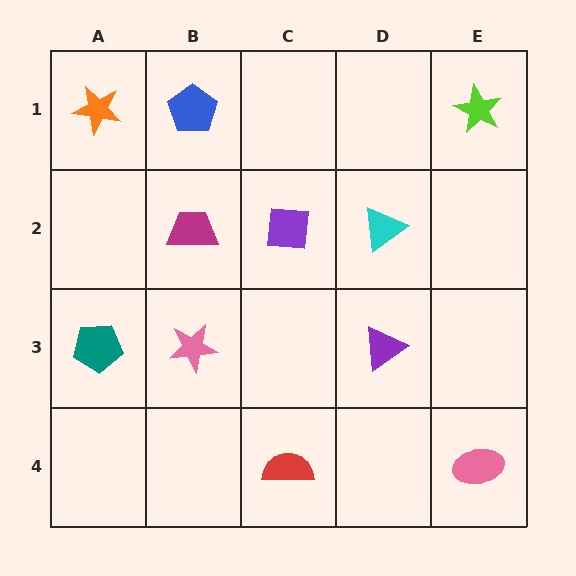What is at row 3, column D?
A purple triangle.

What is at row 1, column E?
A lime star.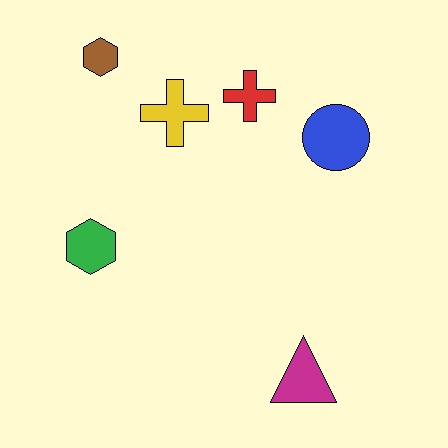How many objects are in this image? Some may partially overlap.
There are 6 objects.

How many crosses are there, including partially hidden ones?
There are 2 crosses.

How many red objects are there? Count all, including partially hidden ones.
There is 1 red object.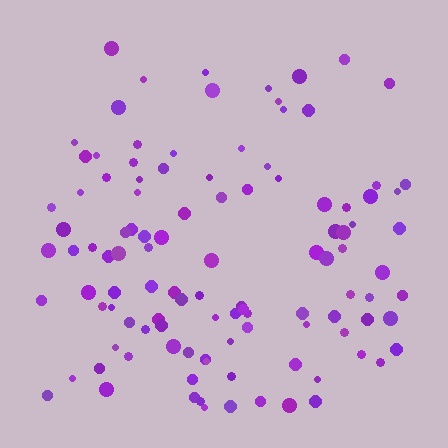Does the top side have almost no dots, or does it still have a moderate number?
Still a moderate number, just noticeably fewer than the bottom.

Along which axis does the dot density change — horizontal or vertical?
Vertical.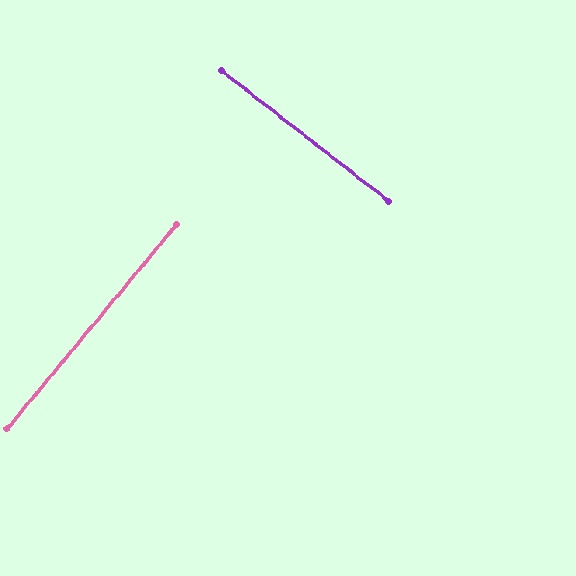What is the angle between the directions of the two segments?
Approximately 88 degrees.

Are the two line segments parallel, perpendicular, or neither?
Perpendicular — they meet at approximately 88°.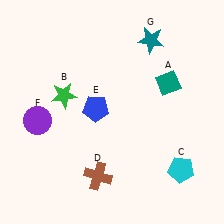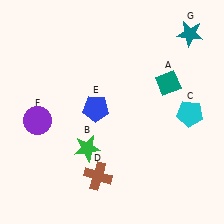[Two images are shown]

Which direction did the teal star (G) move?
The teal star (G) moved right.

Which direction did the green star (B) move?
The green star (B) moved down.